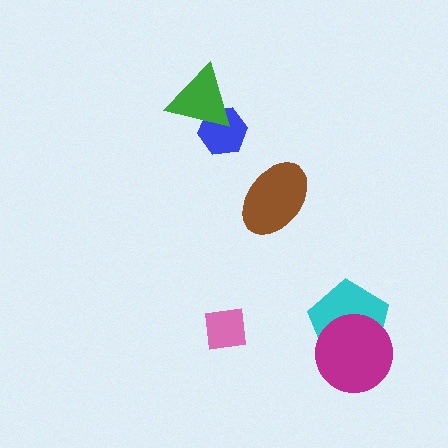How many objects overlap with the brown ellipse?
0 objects overlap with the brown ellipse.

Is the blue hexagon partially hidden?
Yes, it is partially covered by another shape.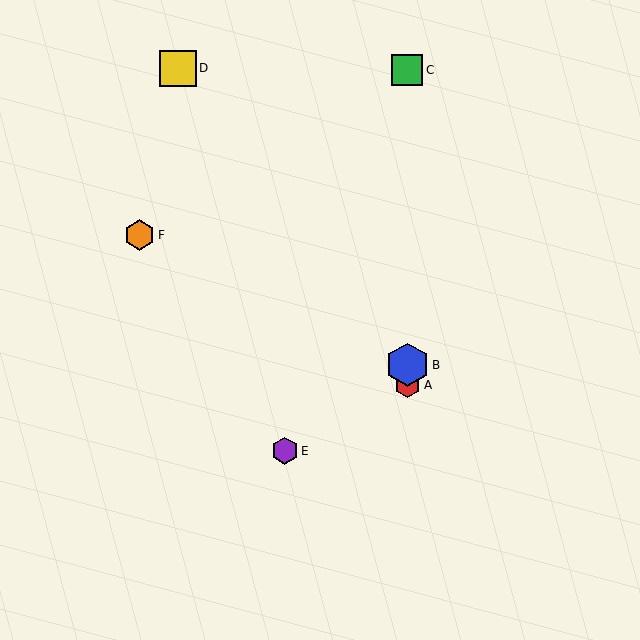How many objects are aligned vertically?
3 objects (A, B, C) are aligned vertically.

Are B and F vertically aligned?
No, B is at x≈407 and F is at x≈139.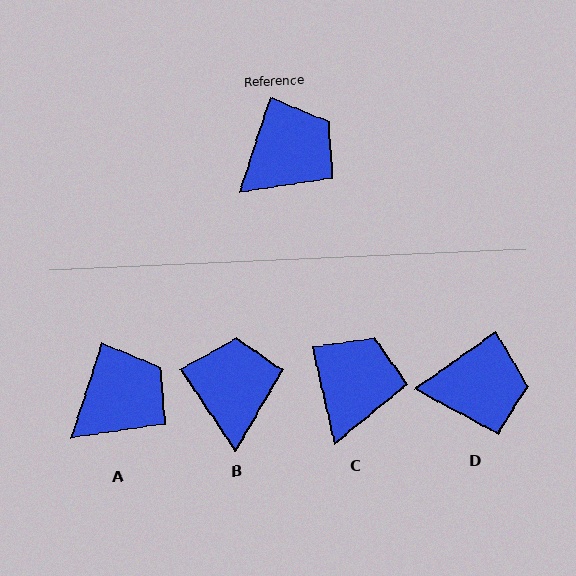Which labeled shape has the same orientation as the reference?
A.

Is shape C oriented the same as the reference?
No, it is off by about 31 degrees.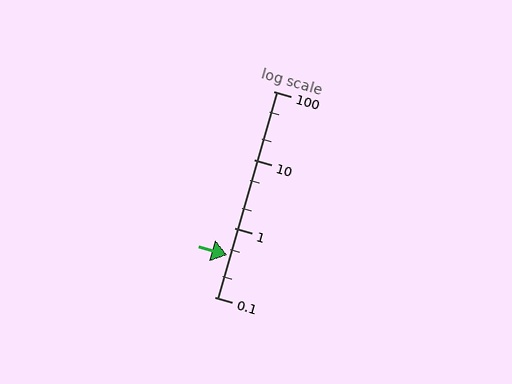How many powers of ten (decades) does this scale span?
The scale spans 3 decades, from 0.1 to 100.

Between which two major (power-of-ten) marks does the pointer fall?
The pointer is between 0.1 and 1.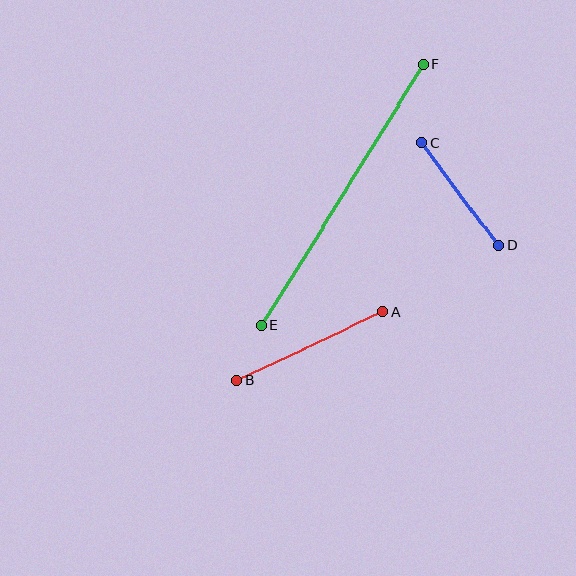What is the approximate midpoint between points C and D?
The midpoint is at approximately (460, 194) pixels.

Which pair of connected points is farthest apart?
Points E and F are farthest apart.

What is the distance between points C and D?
The distance is approximately 128 pixels.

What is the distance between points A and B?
The distance is approximately 162 pixels.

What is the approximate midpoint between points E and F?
The midpoint is at approximately (342, 195) pixels.